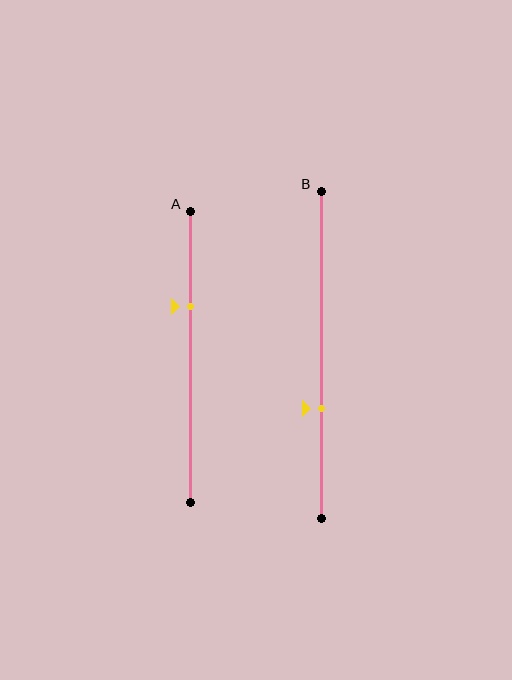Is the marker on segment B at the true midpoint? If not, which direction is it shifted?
No, the marker on segment B is shifted downward by about 16% of the segment length.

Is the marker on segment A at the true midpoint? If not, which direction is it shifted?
No, the marker on segment A is shifted upward by about 17% of the segment length.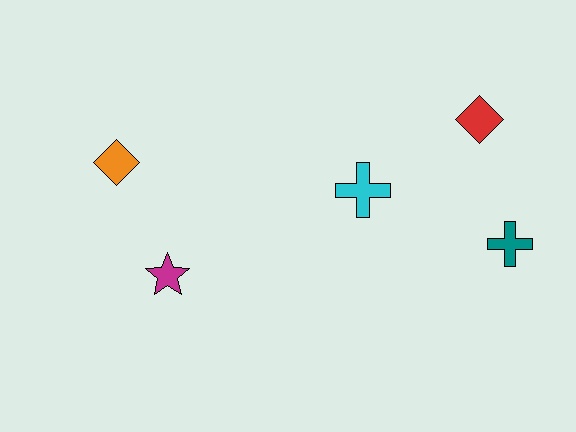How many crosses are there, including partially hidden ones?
There are 2 crosses.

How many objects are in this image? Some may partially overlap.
There are 5 objects.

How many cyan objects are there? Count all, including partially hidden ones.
There is 1 cyan object.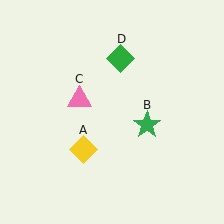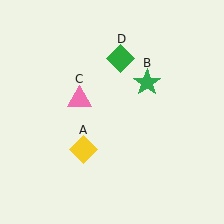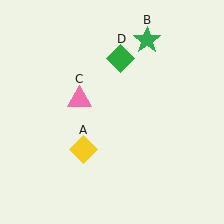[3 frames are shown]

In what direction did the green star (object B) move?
The green star (object B) moved up.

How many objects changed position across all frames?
1 object changed position: green star (object B).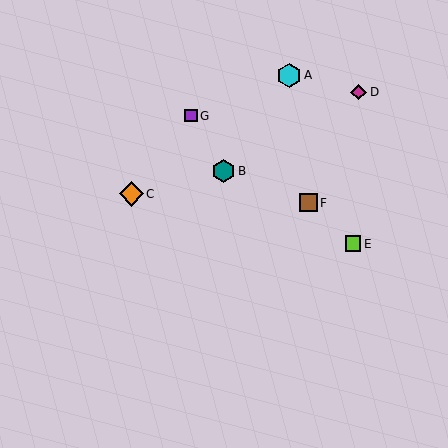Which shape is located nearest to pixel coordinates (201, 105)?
The purple square (labeled G) at (191, 116) is nearest to that location.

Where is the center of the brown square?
The center of the brown square is at (308, 203).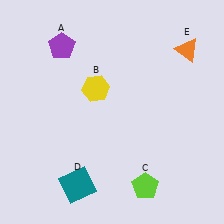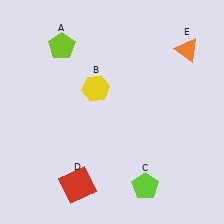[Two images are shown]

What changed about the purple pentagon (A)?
In Image 1, A is purple. In Image 2, it changed to lime.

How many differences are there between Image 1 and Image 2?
There are 2 differences between the two images.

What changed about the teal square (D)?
In Image 1, D is teal. In Image 2, it changed to red.